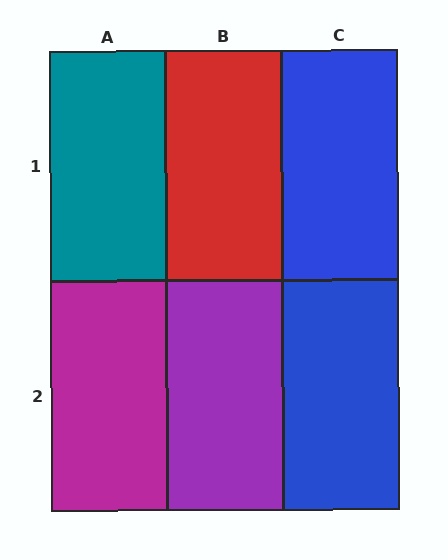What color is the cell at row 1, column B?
Red.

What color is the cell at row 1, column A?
Teal.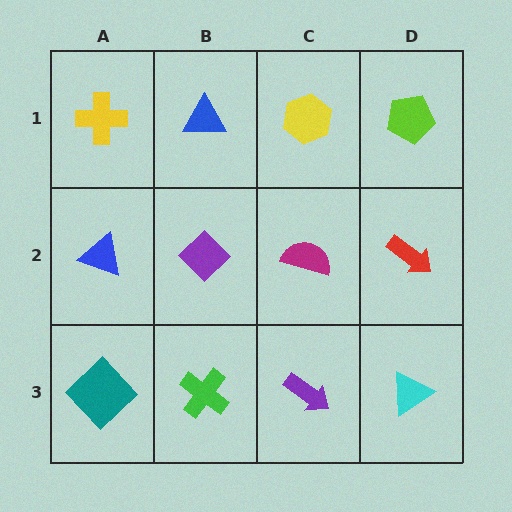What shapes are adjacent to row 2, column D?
A lime pentagon (row 1, column D), a cyan triangle (row 3, column D), a magenta semicircle (row 2, column C).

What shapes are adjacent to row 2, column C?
A yellow hexagon (row 1, column C), a purple arrow (row 3, column C), a purple diamond (row 2, column B), a red arrow (row 2, column D).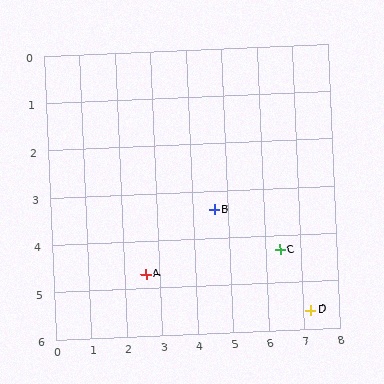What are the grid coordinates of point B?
Point B is at approximately (4.6, 3.4).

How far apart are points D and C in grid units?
Points D and C are about 1.5 grid units apart.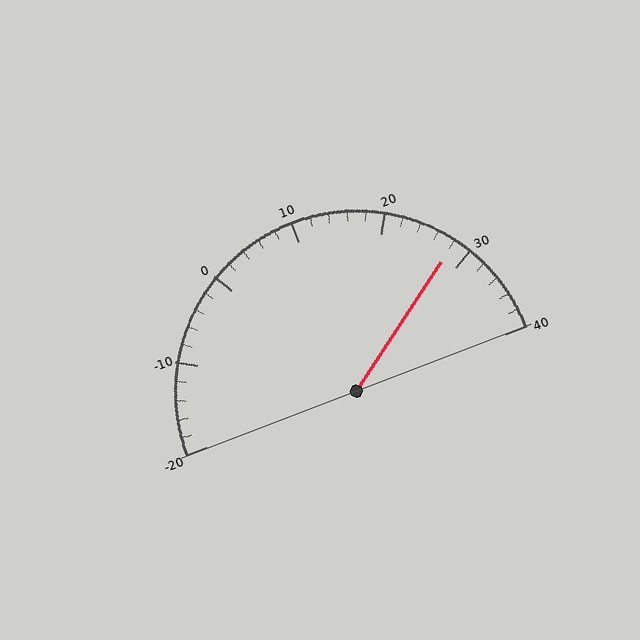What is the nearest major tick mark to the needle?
The nearest major tick mark is 30.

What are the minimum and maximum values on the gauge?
The gauge ranges from -20 to 40.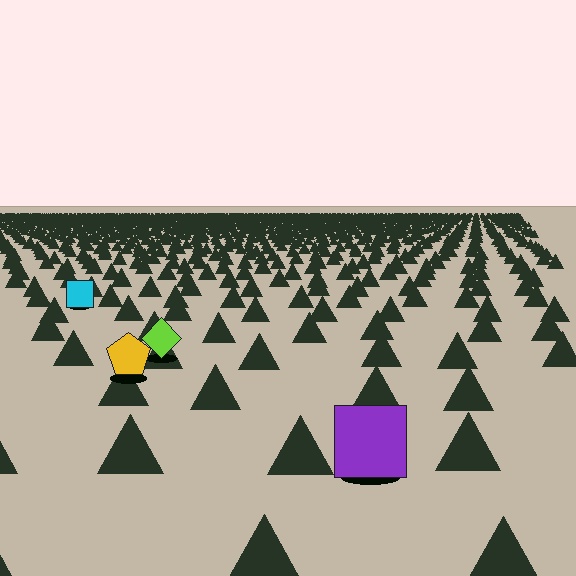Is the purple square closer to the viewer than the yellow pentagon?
Yes. The purple square is closer — you can tell from the texture gradient: the ground texture is coarser near it.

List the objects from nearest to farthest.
From nearest to farthest: the purple square, the yellow pentagon, the lime diamond, the cyan square.